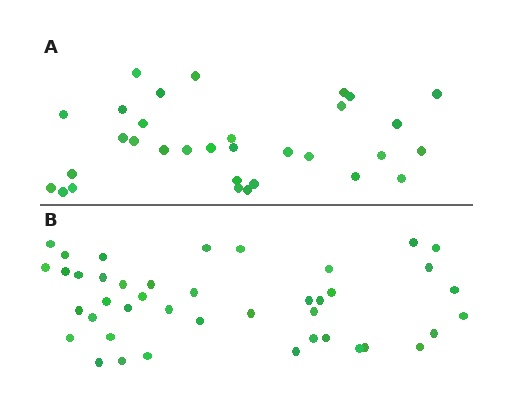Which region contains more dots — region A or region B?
Region B (the bottom region) has more dots.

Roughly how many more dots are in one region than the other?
Region B has roughly 10 or so more dots than region A.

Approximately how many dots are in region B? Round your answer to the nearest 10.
About 40 dots. (The exact count is 42, which rounds to 40.)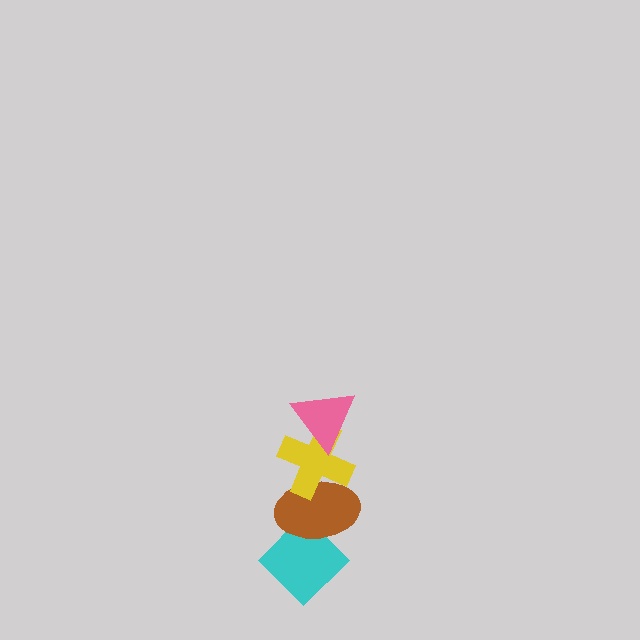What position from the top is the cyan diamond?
The cyan diamond is 4th from the top.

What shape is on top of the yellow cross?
The pink triangle is on top of the yellow cross.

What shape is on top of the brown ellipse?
The yellow cross is on top of the brown ellipse.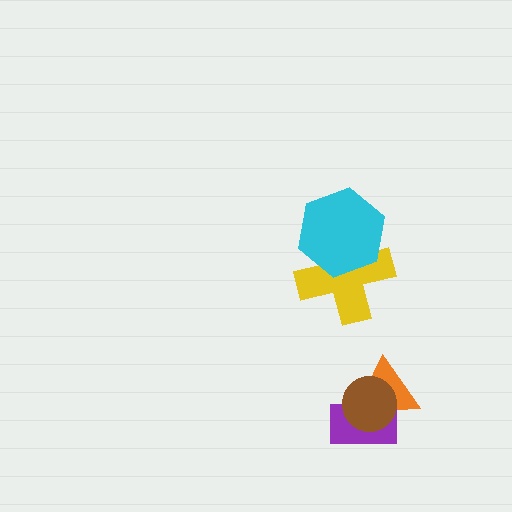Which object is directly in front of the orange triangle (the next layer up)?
The purple rectangle is directly in front of the orange triangle.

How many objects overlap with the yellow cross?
1 object overlaps with the yellow cross.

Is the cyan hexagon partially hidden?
No, no other shape covers it.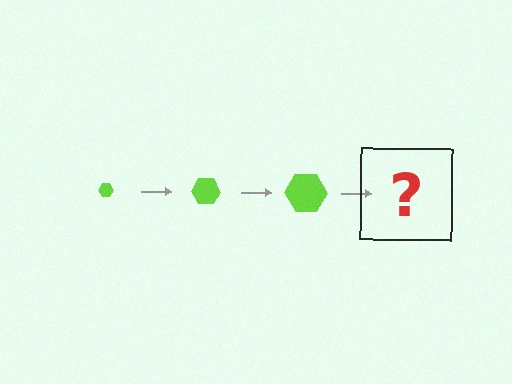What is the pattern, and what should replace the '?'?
The pattern is that the hexagon gets progressively larger each step. The '?' should be a lime hexagon, larger than the previous one.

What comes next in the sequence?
The next element should be a lime hexagon, larger than the previous one.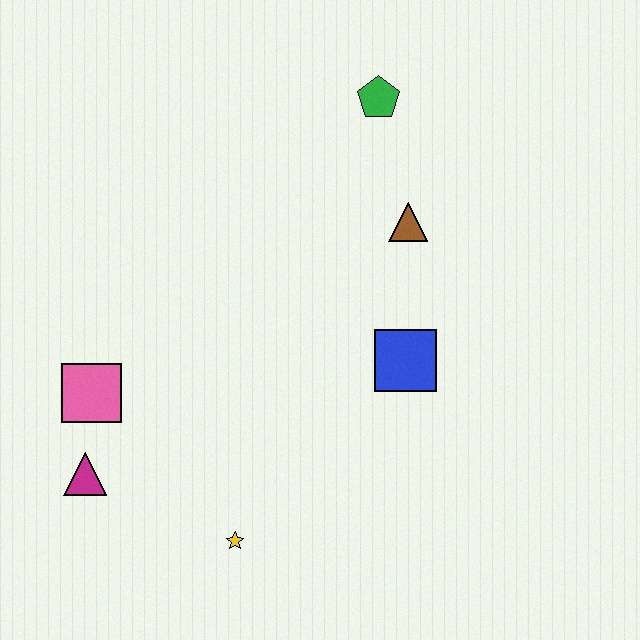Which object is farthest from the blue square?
The magenta triangle is farthest from the blue square.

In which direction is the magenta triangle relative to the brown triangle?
The magenta triangle is to the left of the brown triangle.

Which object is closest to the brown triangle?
The green pentagon is closest to the brown triangle.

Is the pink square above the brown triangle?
No